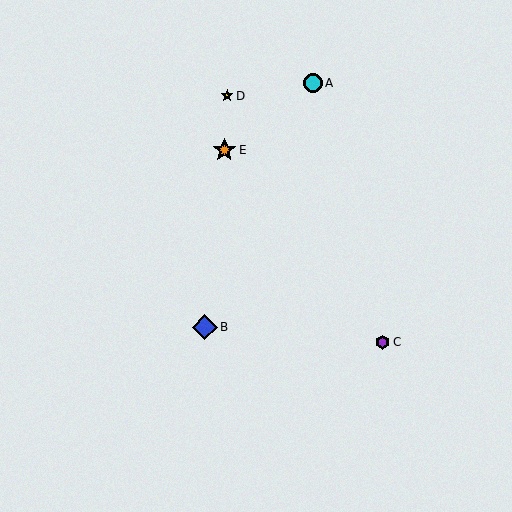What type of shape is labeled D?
Shape D is a yellow star.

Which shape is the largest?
The blue diamond (labeled B) is the largest.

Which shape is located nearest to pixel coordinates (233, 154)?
The orange star (labeled E) at (224, 150) is nearest to that location.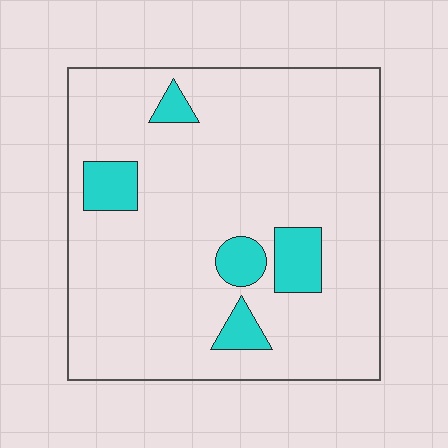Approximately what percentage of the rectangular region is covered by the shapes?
Approximately 10%.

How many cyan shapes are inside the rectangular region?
5.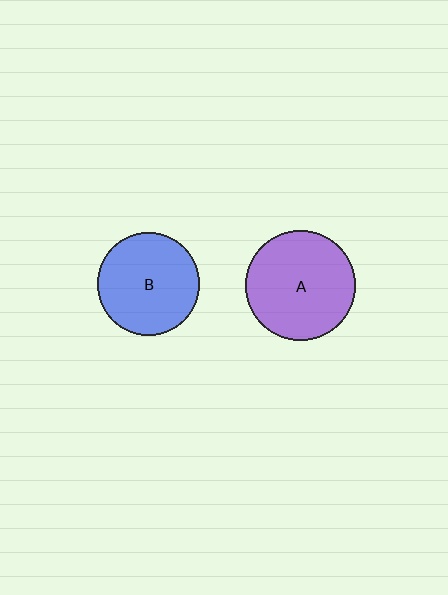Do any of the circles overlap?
No, none of the circles overlap.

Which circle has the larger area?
Circle A (purple).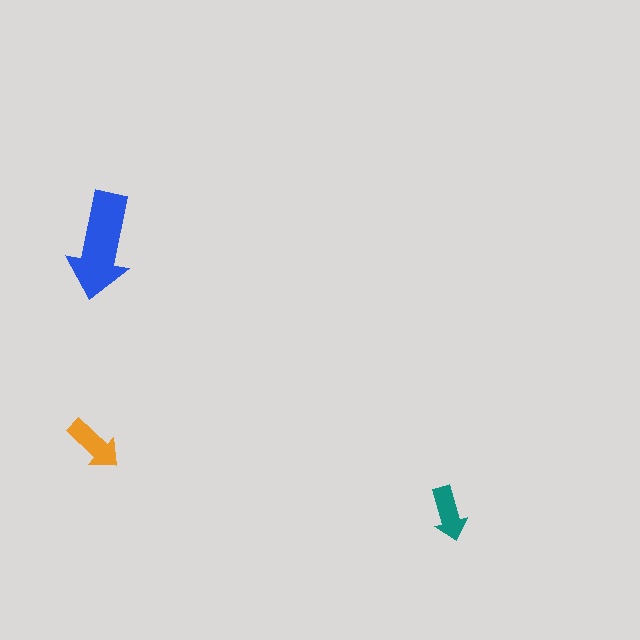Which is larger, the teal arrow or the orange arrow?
The orange one.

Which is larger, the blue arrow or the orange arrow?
The blue one.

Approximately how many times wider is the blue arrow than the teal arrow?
About 2 times wider.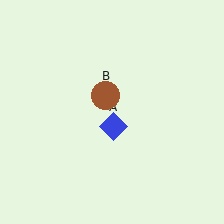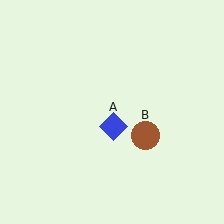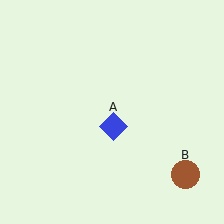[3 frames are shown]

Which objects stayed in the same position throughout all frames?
Blue diamond (object A) remained stationary.